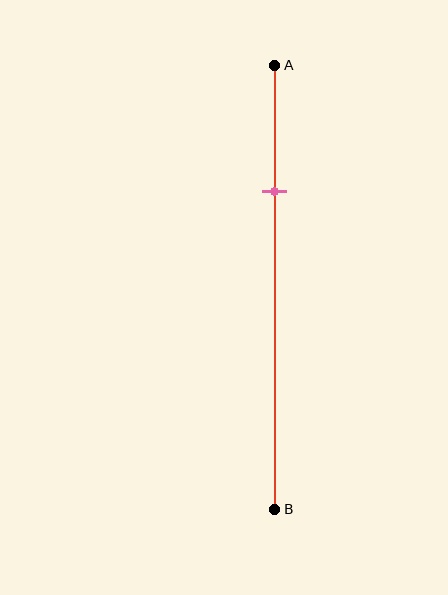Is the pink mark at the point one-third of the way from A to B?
No, the mark is at about 30% from A, not at the 33% one-third point.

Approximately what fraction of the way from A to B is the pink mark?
The pink mark is approximately 30% of the way from A to B.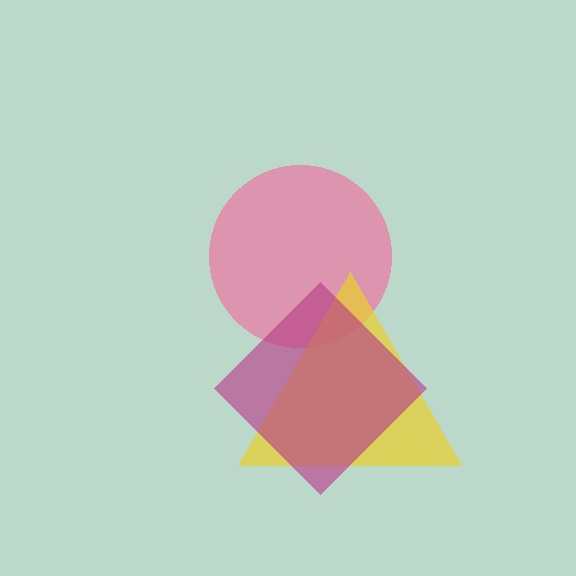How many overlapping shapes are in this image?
There are 3 overlapping shapes in the image.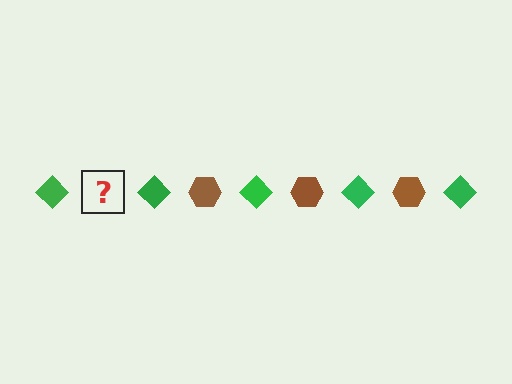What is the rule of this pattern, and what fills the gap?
The rule is that the pattern alternates between green diamond and brown hexagon. The gap should be filled with a brown hexagon.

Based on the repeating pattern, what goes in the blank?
The blank should be a brown hexagon.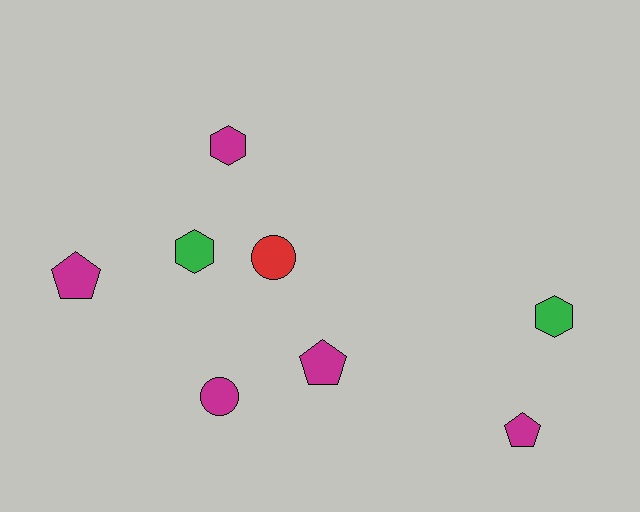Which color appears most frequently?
Magenta, with 5 objects.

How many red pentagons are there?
There are no red pentagons.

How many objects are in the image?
There are 8 objects.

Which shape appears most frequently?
Hexagon, with 3 objects.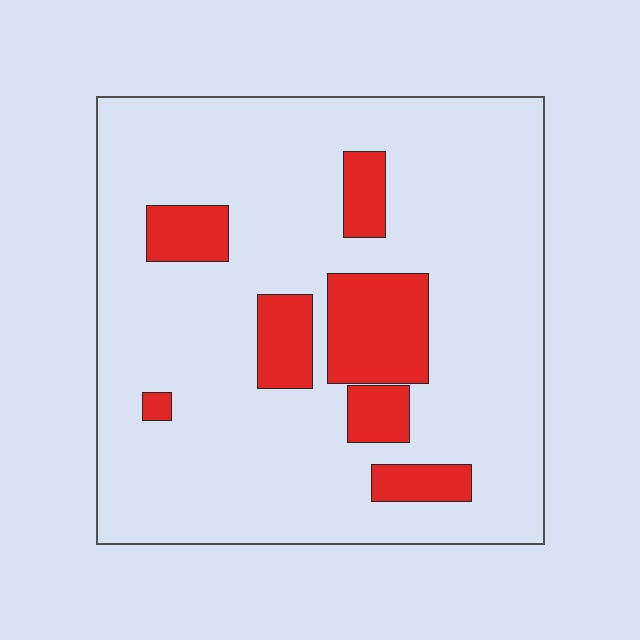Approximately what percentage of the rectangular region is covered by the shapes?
Approximately 15%.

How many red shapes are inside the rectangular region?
7.